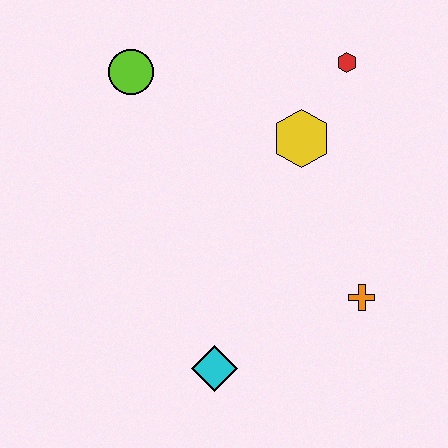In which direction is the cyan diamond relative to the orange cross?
The cyan diamond is to the left of the orange cross.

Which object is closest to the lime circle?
The yellow hexagon is closest to the lime circle.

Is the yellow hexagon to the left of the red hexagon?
Yes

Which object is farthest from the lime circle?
The orange cross is farthest from the lime circle.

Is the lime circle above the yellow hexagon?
Yes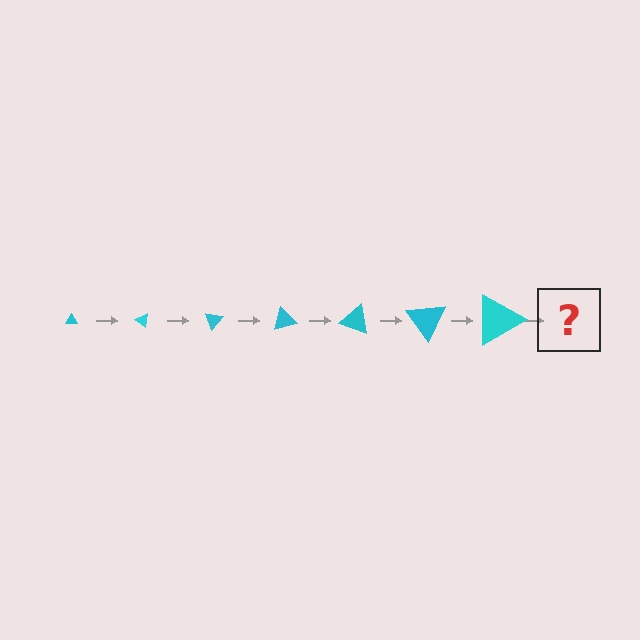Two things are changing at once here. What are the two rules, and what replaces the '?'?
The two rules are that the triangle grows larger each step and it rotates 35 degrees each step. The '?' should be a triangle, larger than the previous one and rotated 245 degrees from the start.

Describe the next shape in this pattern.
It should be a triangle, larger than the previous one and rotated 245 degrees from the start.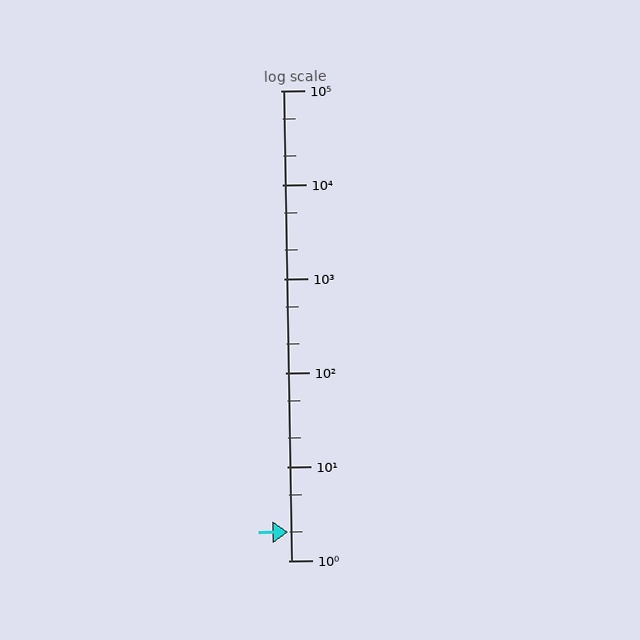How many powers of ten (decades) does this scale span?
The scale spans 5 decades, from 1 to 100000.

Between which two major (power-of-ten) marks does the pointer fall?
The pointer is between 1 and 10.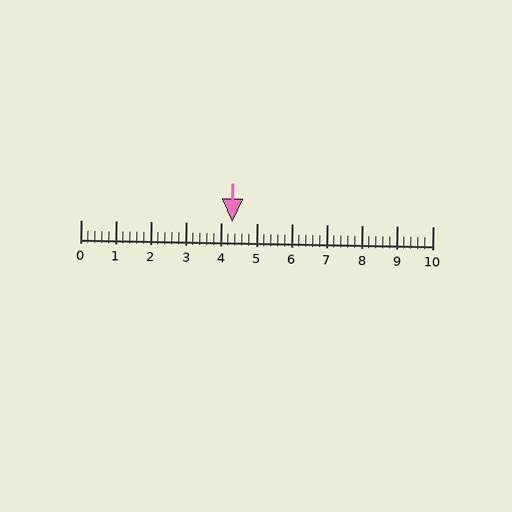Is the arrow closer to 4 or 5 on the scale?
The arrow is closer to 4.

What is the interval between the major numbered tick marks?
The major tick marks are spaced 1 units apart.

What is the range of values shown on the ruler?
The ruler shows values from 0 to 10.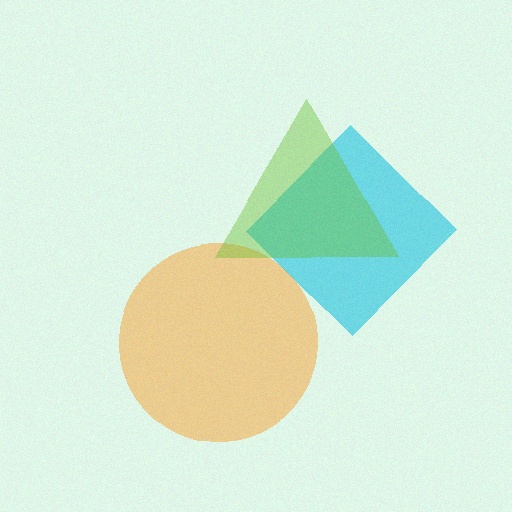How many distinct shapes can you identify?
There are 3 distinct shapes: an orange circle, a cyan diamond, a lime triangle.